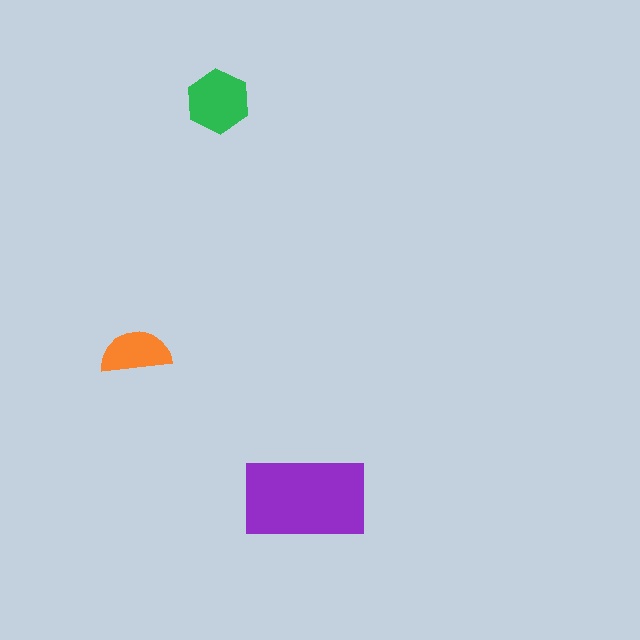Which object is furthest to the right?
The purple rectangle is rightmost.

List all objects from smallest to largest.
The orange semicircle, the green hexagon, the purple rectangle.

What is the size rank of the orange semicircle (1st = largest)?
3rd.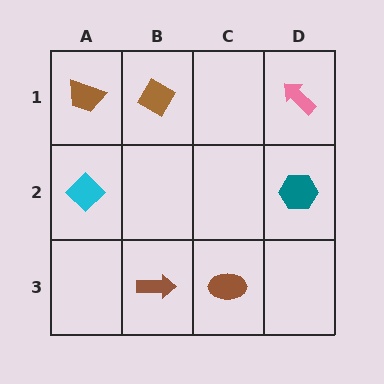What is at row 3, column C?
A brown ellipse.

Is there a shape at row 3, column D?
No, that cell is empty.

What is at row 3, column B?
A brown arrow.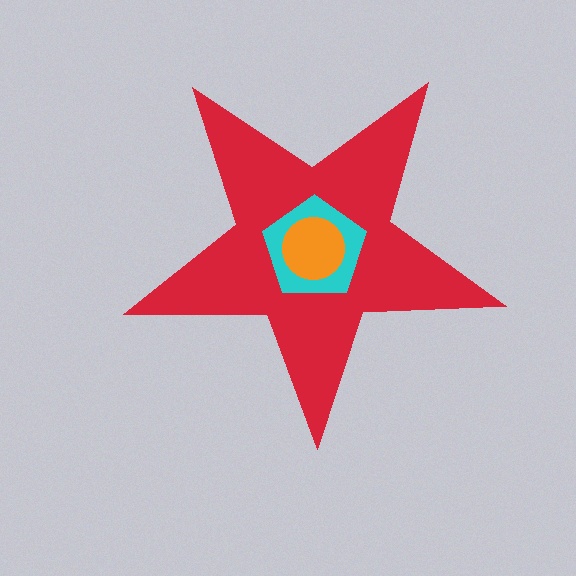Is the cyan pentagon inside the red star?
Yes.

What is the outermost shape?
The red star.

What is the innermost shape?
The orange circle.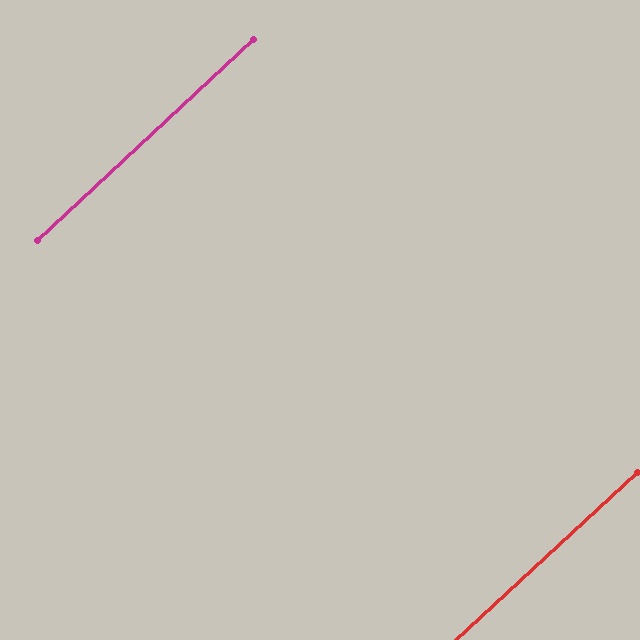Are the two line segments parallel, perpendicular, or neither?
Parallel — their directions differ by only 0.0°.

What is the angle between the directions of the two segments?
Approximately 0 degrees.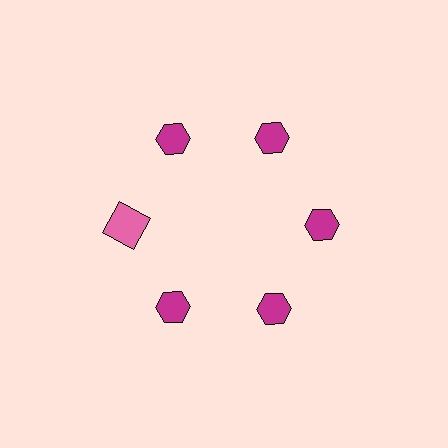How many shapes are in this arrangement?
There are 6 shapes arranged in a ring pattern.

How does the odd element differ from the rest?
It differs in both color (pink instead of magenta) and shape (square instead of hexagon).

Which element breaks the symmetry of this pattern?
The pink square at roughly the 9 o'clock position breaks the symmetry. All other shapes are magenta hexagons.